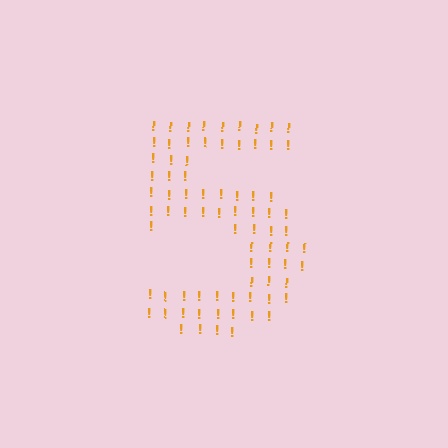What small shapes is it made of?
It is made of small exclamation marks.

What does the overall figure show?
The overall figure shows the digit 5.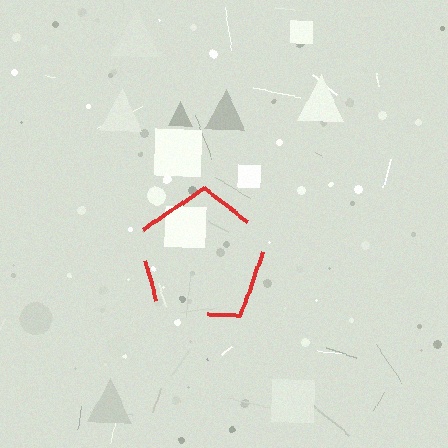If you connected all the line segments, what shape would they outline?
They would outline a pentagon.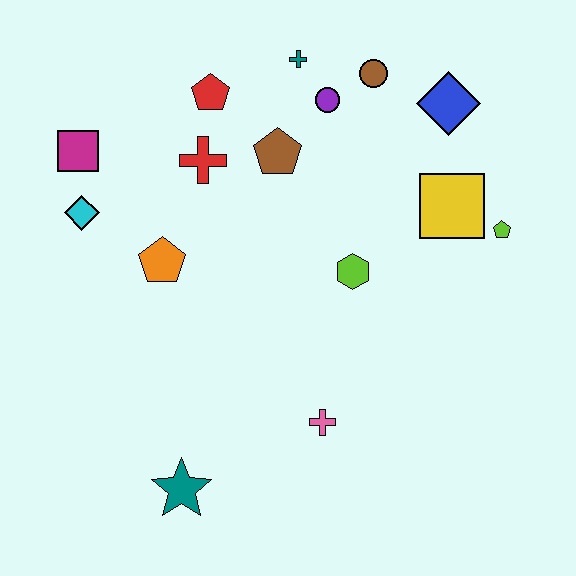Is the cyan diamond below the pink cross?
No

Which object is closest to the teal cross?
The purple circle is closest to the teal cross.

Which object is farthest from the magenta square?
The lime pentagon is farthest from the magenta square.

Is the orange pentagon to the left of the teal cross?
Yes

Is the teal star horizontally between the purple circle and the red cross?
No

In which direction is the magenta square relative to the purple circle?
The magenta square is to the left of the purple circle.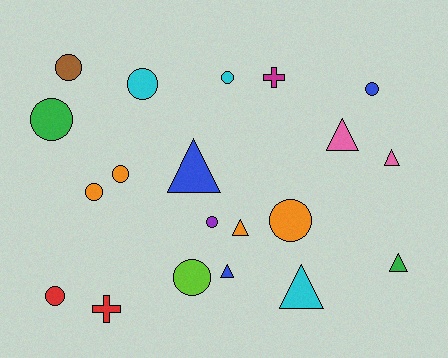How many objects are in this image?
There are 20 objects.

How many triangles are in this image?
There are 7 triangles.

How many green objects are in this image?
There are 2 green objects.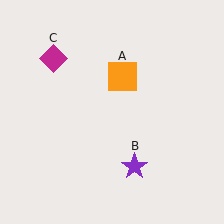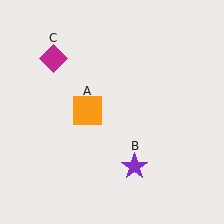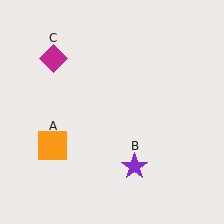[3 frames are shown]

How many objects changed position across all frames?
1 object changed position: orange square (object A).